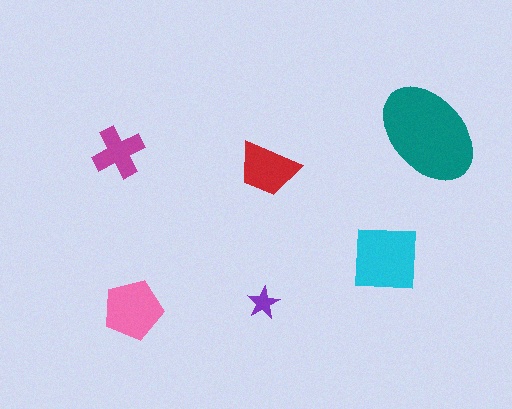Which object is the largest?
The teal ellipse.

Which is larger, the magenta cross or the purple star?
The magenta cross.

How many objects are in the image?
There are 6 objects in the image.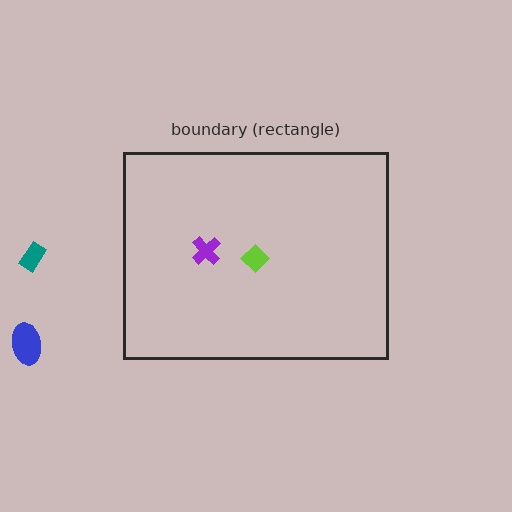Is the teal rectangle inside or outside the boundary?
Outside.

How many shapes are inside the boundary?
2 inside, 2 outside.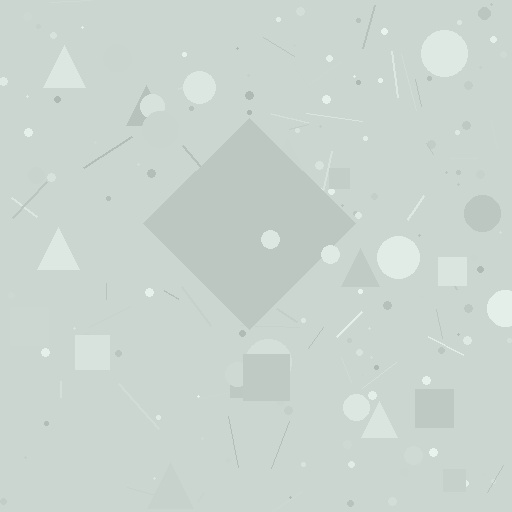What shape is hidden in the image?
A diamond is hidden in the image.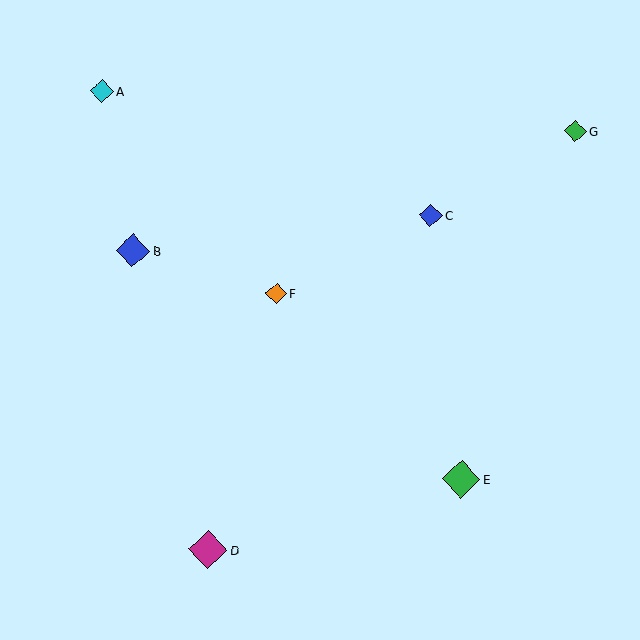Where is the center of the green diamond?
The center of the green diamond is at (575, 131).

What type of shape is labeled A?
Shape A is a cyan diamond.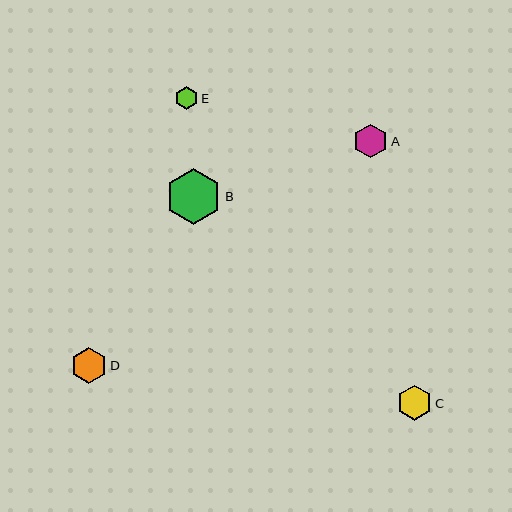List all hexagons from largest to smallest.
From largest to smallest: B, D, C, A, E.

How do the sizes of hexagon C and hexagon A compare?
Hexagon C and hexagon A are approximately the same size.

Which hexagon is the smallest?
Hexagon E is the smallest with a size of approximately 23 pixels.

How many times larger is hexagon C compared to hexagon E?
Hexagon C is approximately 1.5 times the size of hexagon E.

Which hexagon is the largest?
Hexagon B is the largest with a size of approximately 56 pixels.